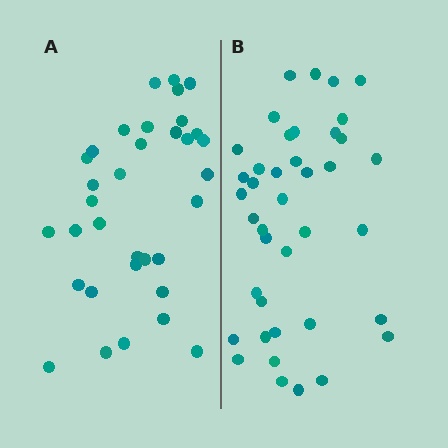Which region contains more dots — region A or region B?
Region B (the right region) has more dots.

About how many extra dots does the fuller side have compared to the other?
Region B has about 6 more dots than region A.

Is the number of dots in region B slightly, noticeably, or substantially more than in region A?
Region B has only slightly more — the two regions are fairly close. The ratio is roughly 1.2 to 1.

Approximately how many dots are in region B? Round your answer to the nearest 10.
About 40 dots.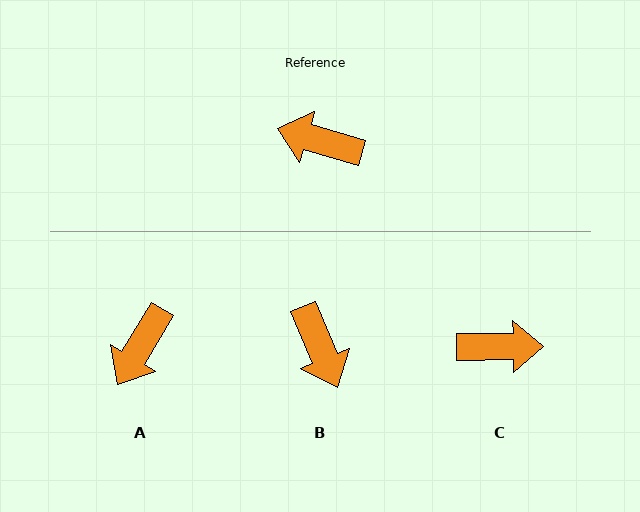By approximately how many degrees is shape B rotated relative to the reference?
Approximately 129 degrees counter-clockwise.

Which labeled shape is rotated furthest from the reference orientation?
C, about 163 degrees away.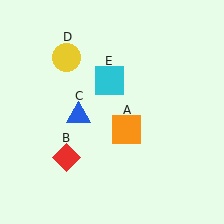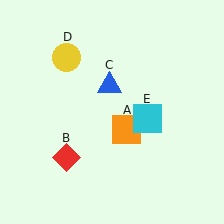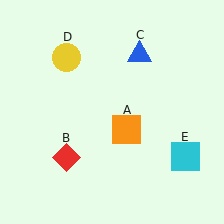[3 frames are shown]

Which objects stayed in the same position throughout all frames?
Orange square (object A) and red diamond (object B) and yellow circle (object D) remained stationary.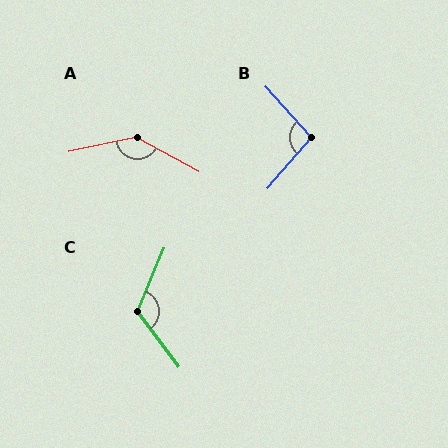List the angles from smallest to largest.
B (97°), C (120°), A (140°).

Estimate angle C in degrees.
Approximately 120 degrees.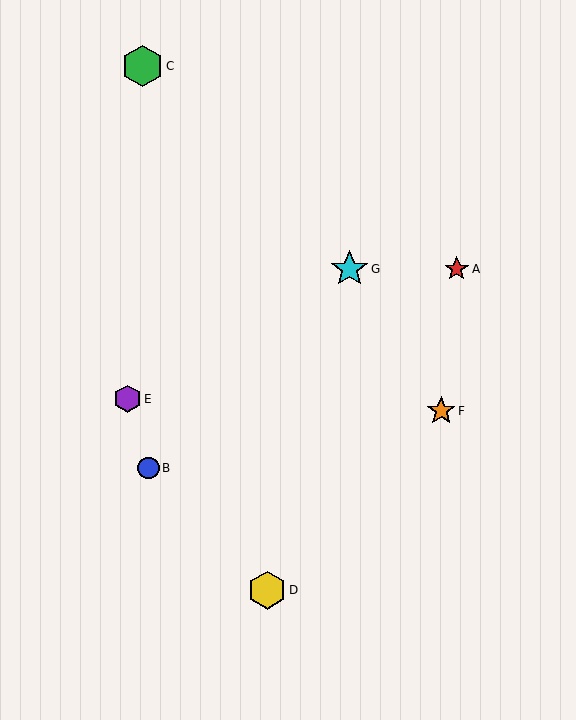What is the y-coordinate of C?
Object C is at y≈66.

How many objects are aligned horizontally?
2 objects (A, G) are aligned horizontally.